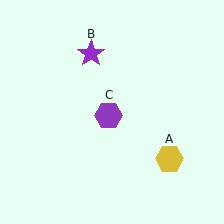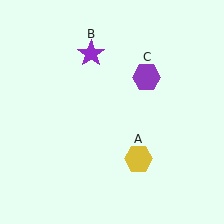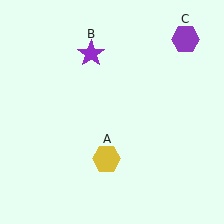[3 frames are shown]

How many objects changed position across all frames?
2 objects changed position: yellow hexagon (object A), purple hexagon (object C).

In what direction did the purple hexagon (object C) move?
The purple hexagon (object C) moved up and to the right.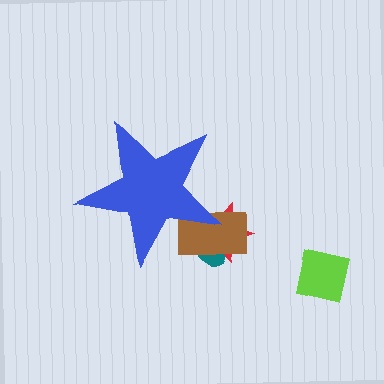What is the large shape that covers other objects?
A blue star.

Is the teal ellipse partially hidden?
Yes, the teal ellipse is partially hidden behind the blue star.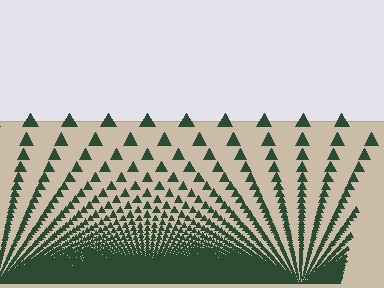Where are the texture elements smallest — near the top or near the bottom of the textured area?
Near the bottom.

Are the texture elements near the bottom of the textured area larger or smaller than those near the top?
Smaller. The gradient is inverted — elements near the bottom are smaller and denser.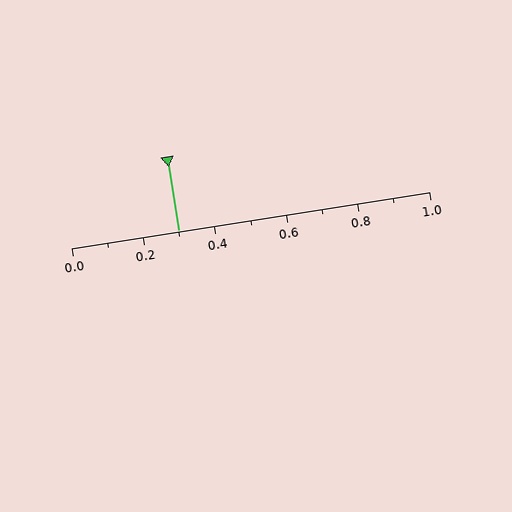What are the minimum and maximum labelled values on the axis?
The axis runs from 0.0 to 1.0.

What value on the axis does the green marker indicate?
The marker indicates approximately 0.3.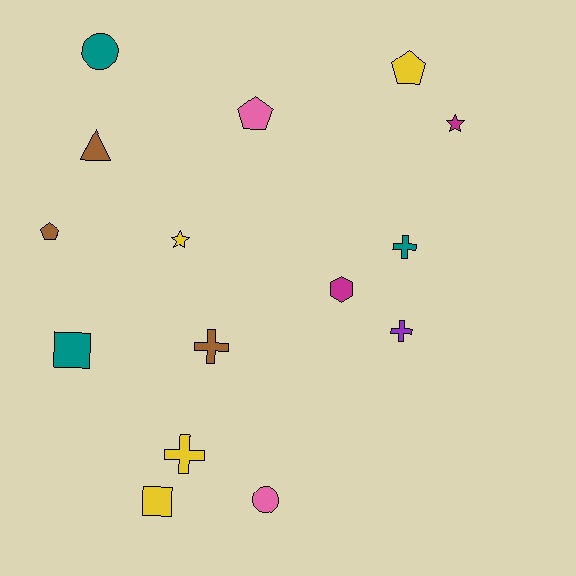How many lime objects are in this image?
There are no lime objects.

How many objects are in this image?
There are 15 objects.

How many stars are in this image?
There are 2 stars.